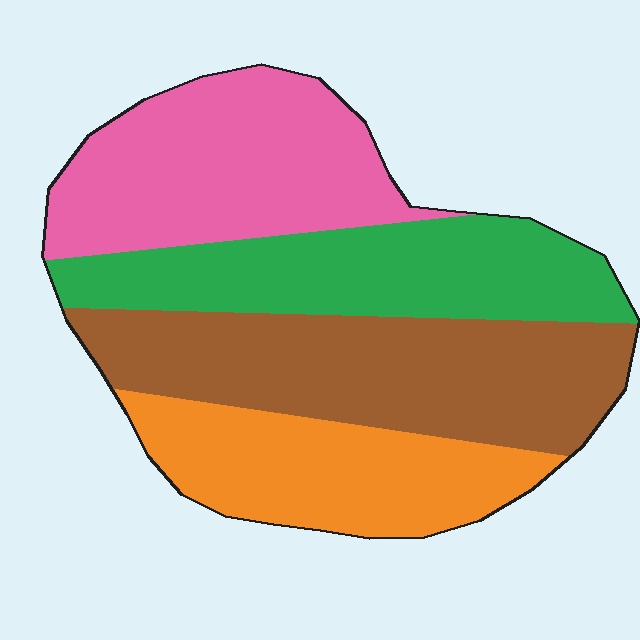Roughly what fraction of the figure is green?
Green takes up about one quarter (1/4) of the figure.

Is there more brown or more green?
Brown.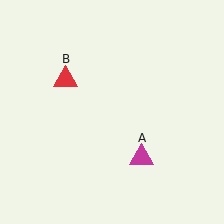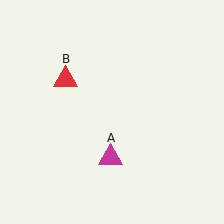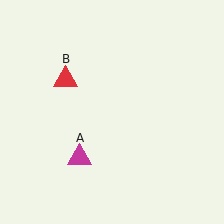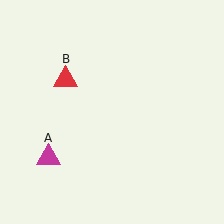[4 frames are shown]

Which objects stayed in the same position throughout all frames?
Red triangle (object B) remained stationary.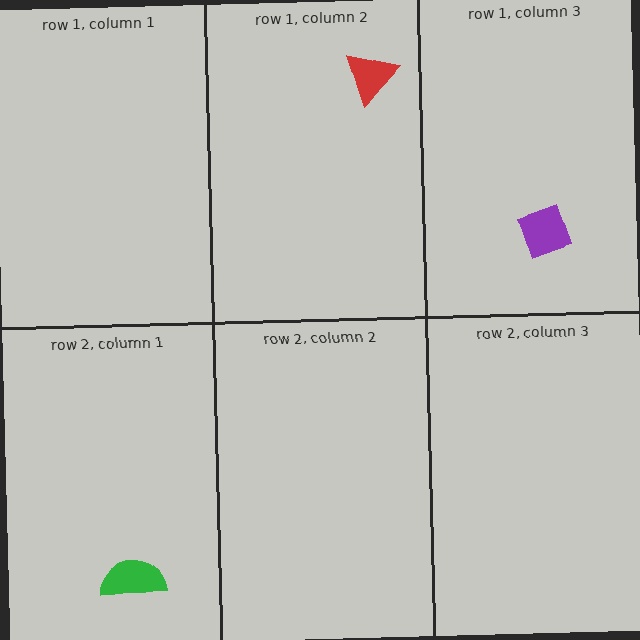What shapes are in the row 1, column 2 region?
The red triangle.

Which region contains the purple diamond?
The row 1, column 3 region.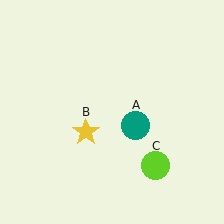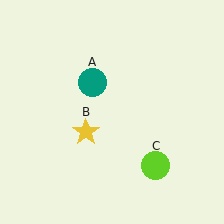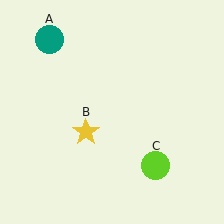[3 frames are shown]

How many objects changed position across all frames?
1 object changed position: teal circle (object A).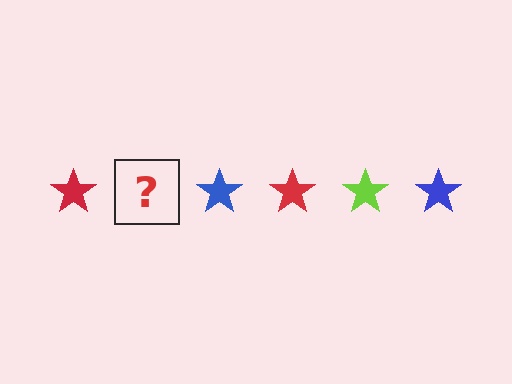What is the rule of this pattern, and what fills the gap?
The rule is that the pattern cycles through red, lime, blue stars. The gap should be filled with a lime star.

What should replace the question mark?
The question mark should be replaced with a lime star.